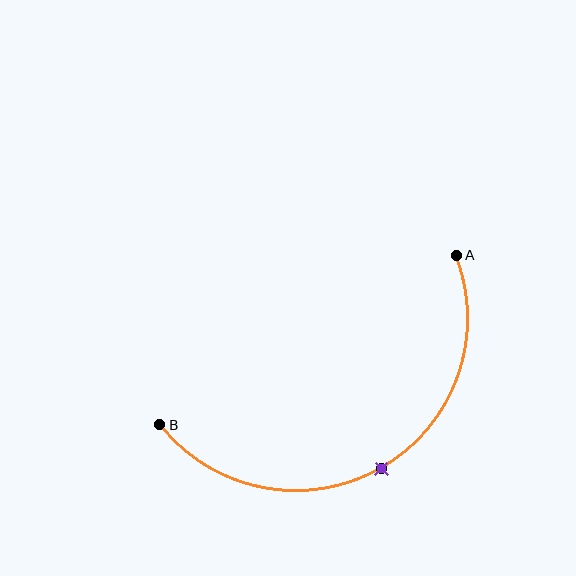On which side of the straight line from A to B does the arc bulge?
The arc bulges below the straight line connecting A and B.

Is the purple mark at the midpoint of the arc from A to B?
Yes. The purple mark lies on the arc at equal arc-length from both A and B — it is the arc midpoint.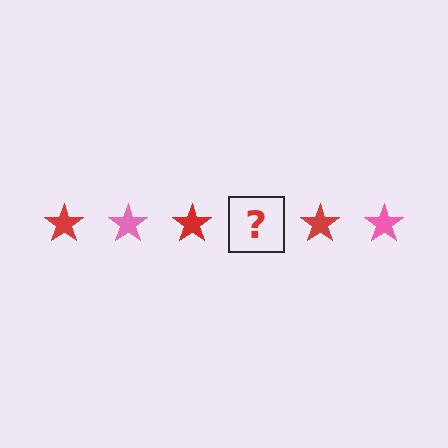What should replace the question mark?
The question mark should be replaced with a pink star.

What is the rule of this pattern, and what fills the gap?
The rule is that the pattern cycles through red, pink stars. The gap should be filled with a pink star.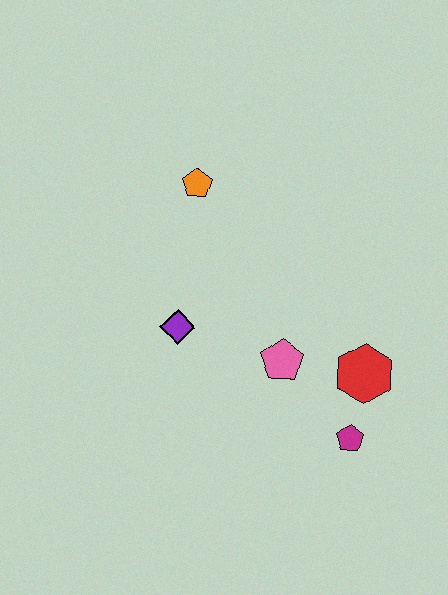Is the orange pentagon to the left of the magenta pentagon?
Yes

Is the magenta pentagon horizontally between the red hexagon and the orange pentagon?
Yes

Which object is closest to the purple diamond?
The pink pentagon is closest to the purple diamond.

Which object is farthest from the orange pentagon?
The magenta pentagon is farthest from the orange pentagon.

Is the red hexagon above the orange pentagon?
No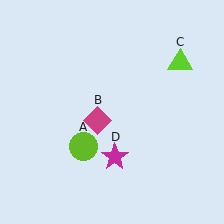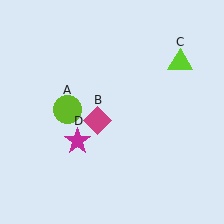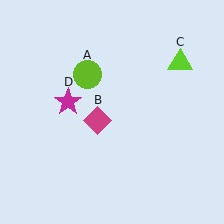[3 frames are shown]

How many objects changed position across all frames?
2 objects changed position: lime circle (object A), magenta star (object D).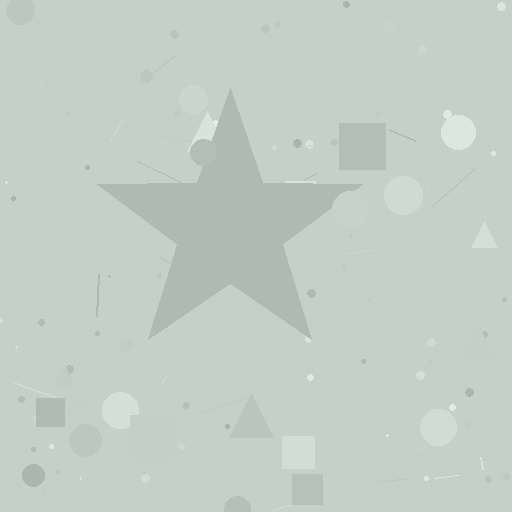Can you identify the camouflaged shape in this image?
The camouflaged shape is a star.